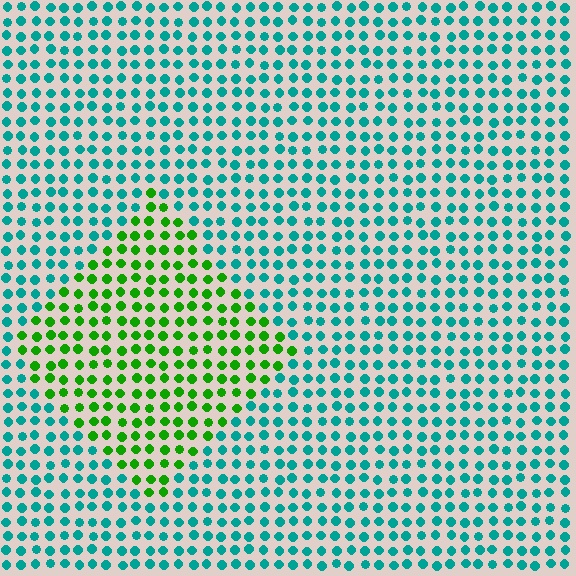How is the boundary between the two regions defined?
The boundary is defined purely by a slight shift in hue (about 60 degrees). Spacing, size, and orientation are identical on both sides.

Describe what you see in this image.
The image is filled with small teal elements in a uniform arrangement. A diamond-shaped region is visible where the elements are tinted to a slightly different hue, forming a subtle color boundary.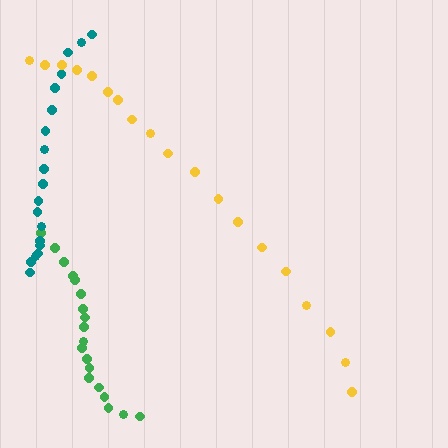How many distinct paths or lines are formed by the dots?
There are 3 distinct paths.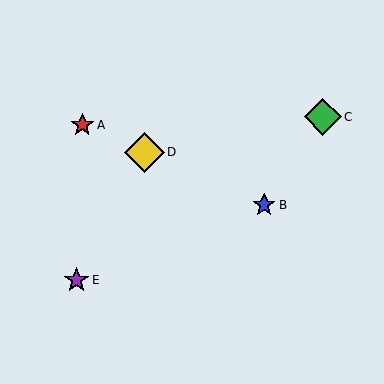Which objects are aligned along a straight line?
Objects A, B, D are aligned along a straight line.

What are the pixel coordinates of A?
Object A is at (82, 125).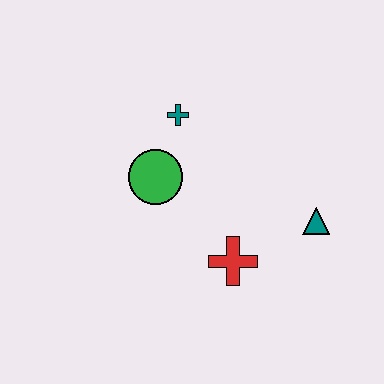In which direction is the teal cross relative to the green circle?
The teal cross is above the green circle.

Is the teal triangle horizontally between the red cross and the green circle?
No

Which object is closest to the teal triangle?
The red cross is closest to the teal triangle.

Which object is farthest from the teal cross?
The teal triangle is farthest from the teal cross.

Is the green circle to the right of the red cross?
No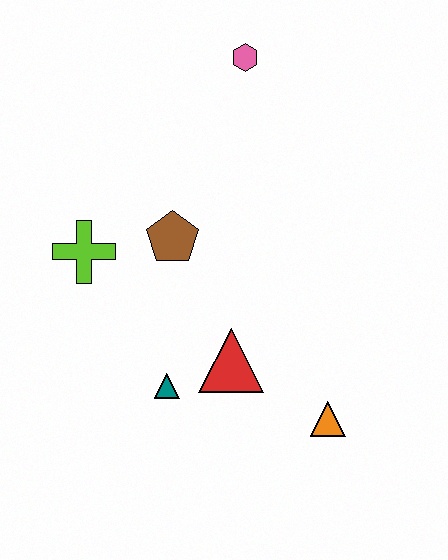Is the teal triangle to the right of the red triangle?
No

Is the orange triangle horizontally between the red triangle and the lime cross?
No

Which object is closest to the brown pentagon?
The lime cross is closest to the brown pentagon.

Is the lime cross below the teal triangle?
No